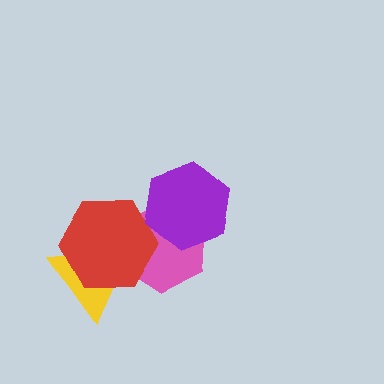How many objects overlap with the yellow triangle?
2 objects overlap with the yellow triangle.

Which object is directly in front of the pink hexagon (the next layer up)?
The yellow triangle is directly in front of the pink hexagon.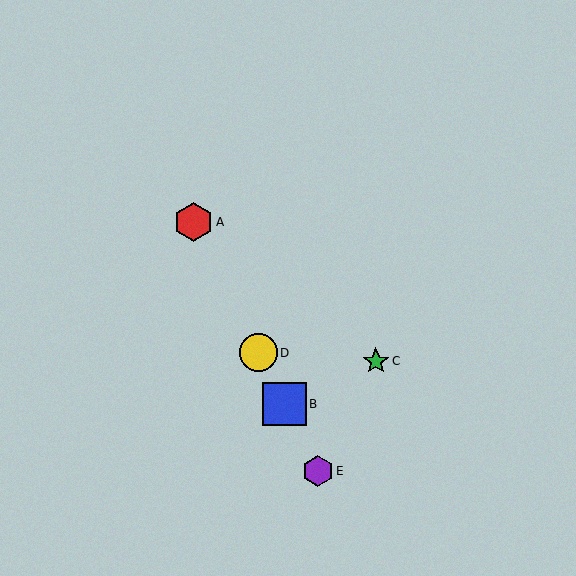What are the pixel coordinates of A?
Object A is at (193, 222).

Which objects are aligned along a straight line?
Objects A, B, D, E are aligned along a straight line.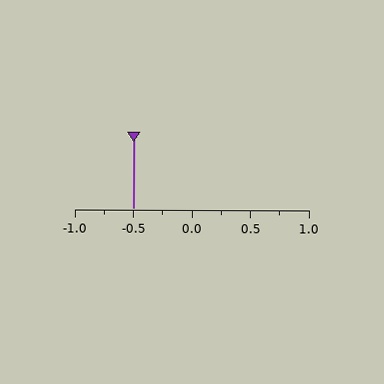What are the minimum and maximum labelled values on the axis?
The axis runs from -1.0 to 1.0.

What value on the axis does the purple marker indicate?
The marker indicates approximately -0.5.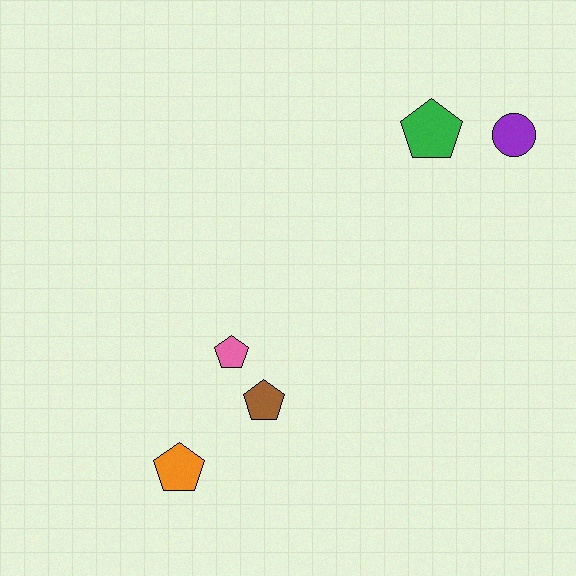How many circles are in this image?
There is 1 circle.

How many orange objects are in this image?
There is 1 orange object.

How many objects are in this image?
There are 5 objects.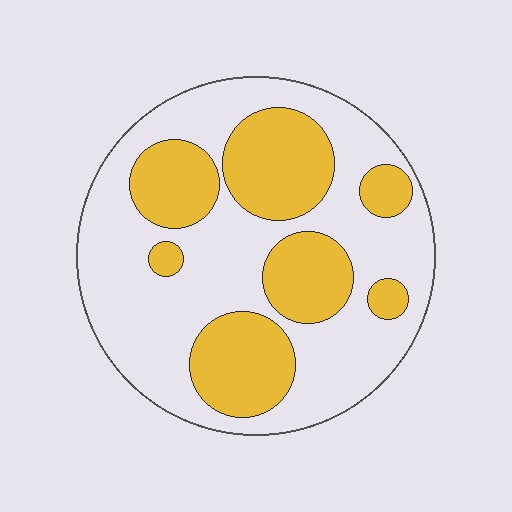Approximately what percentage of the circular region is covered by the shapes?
Approximately 35%.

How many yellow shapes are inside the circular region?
7.